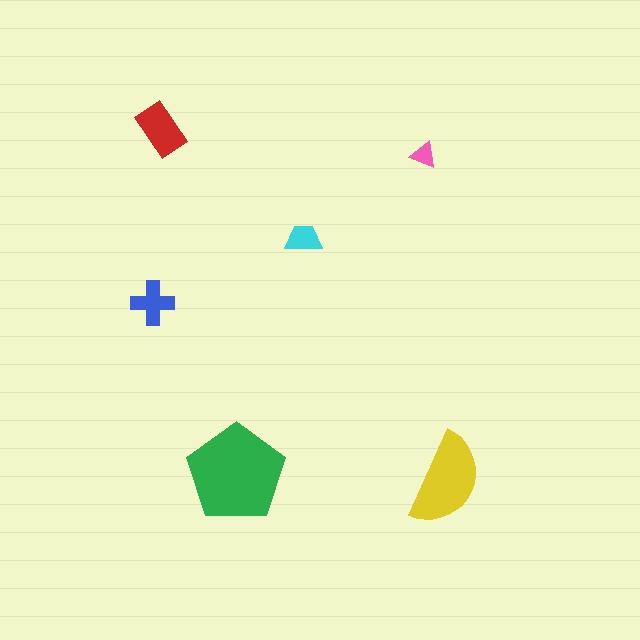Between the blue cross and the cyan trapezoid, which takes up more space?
The blue cross.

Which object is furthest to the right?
The yellow semicircle is rightmost.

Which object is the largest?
The green pentagon.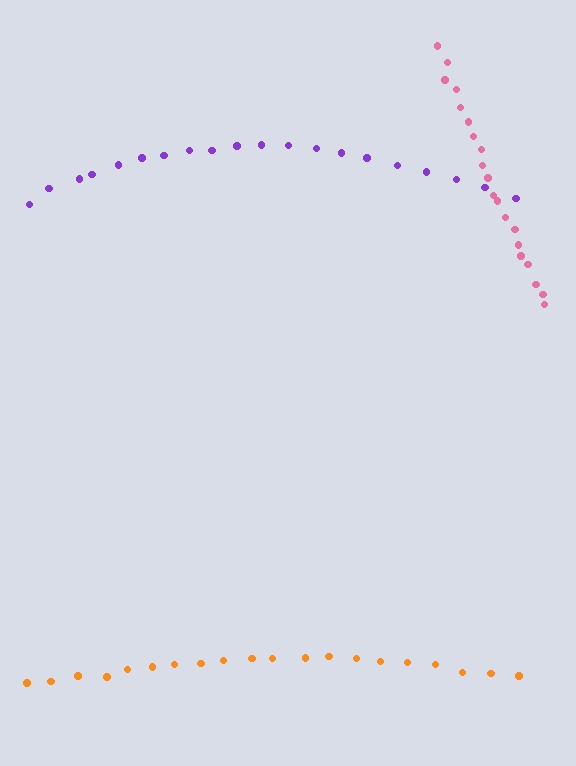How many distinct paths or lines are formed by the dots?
There are 3 distinct paths.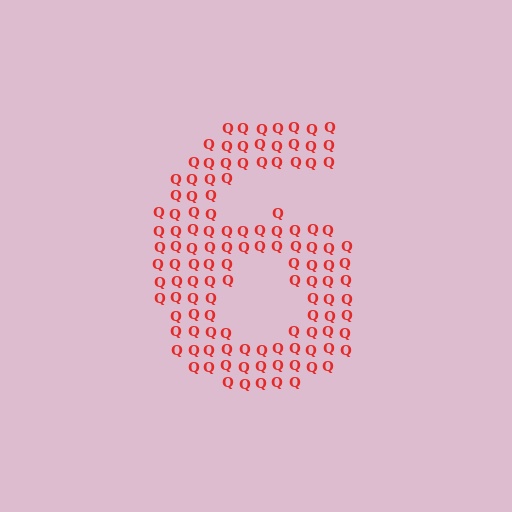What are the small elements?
The small elements are letter Q's.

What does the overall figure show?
The overall figure shows the digit 6.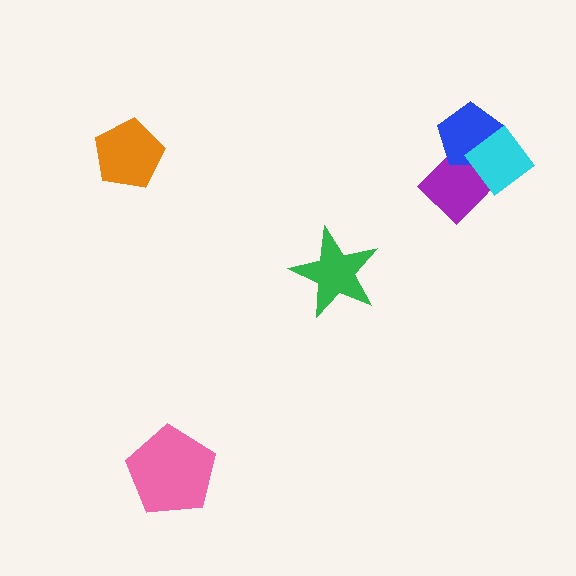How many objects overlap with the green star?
0 objects overlap with the green star.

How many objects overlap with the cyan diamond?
2 objects overlap with the cyan diamond.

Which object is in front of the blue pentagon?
The cyan diamond is in front of the blue pentagon.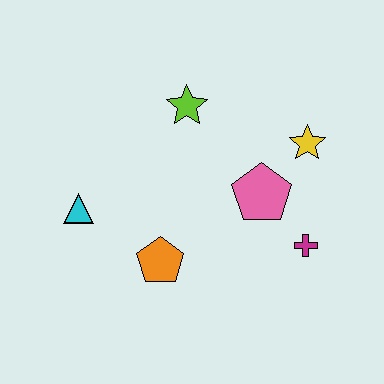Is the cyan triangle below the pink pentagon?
Yes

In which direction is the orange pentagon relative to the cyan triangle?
The orange pentagon is to the right of the cyan triangle.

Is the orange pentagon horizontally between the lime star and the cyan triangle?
Yes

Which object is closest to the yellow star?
The pink pentagon is closest to the yellow star.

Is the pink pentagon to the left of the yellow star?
Yes